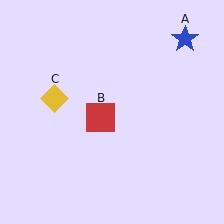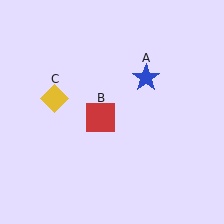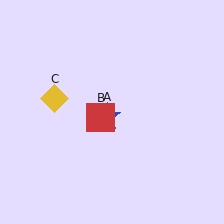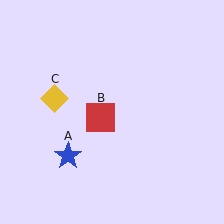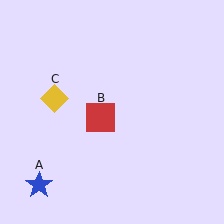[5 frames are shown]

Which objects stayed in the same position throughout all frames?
Red square (object B) and yellow diamond (object C) remained stationary.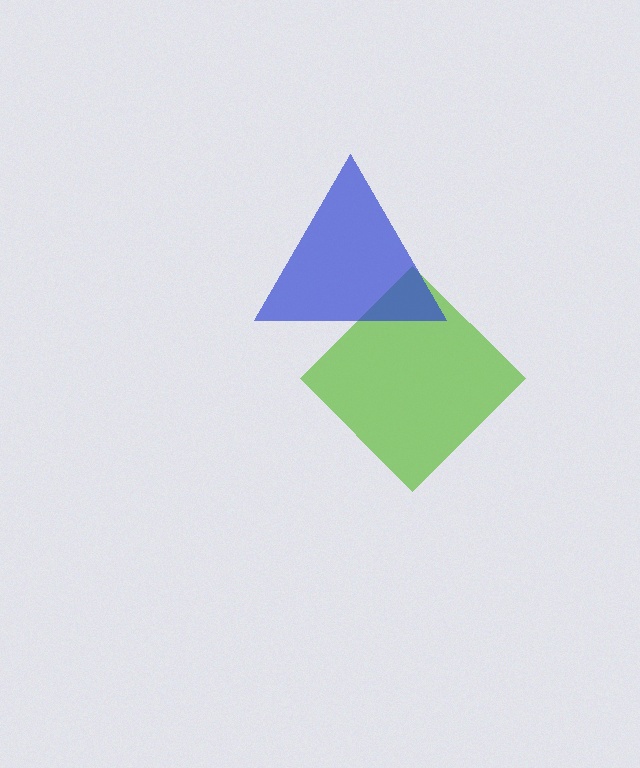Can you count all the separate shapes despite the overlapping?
Yes, there are 2 separate shapes.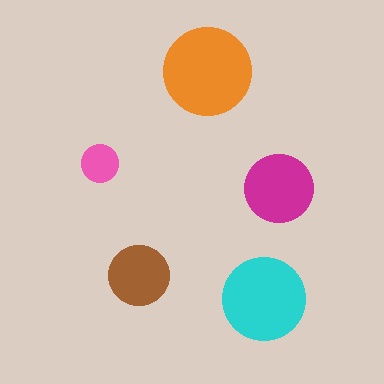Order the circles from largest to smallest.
the orange one, the cyan one, the magenta one, the brown one, the pink one.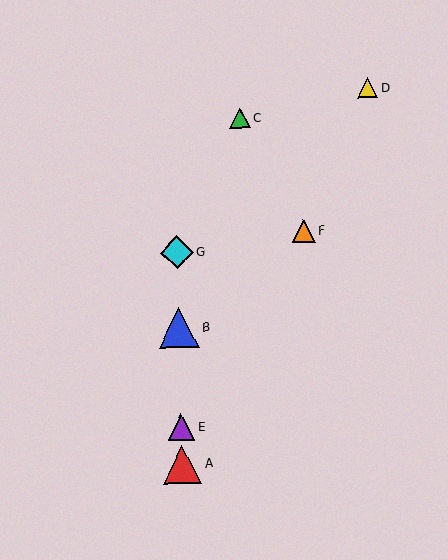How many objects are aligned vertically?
4 objects (A, B, E, G) are aligned vertically.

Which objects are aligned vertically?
Objects A, B, E, G are aligned vertically.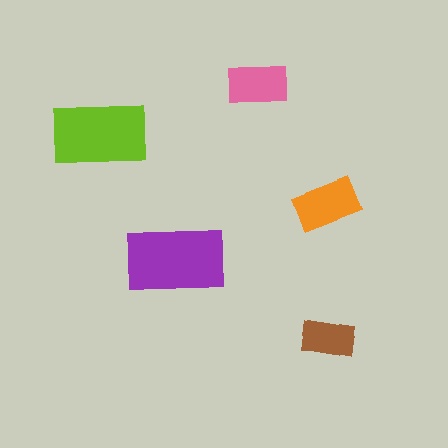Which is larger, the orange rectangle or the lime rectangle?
The lime one.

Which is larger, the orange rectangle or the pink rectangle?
The orange one.